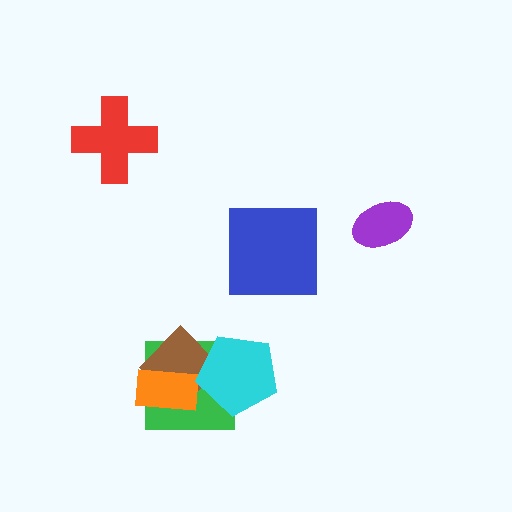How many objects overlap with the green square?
3 objects overlap with the green square.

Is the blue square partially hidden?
No, no other shape covers it.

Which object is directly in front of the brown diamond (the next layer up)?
The orange rectangle is directly in front of the brown diamond.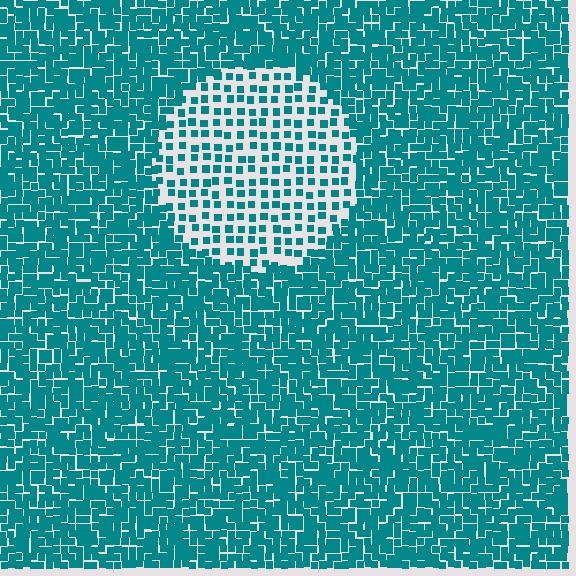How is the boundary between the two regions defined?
The boundary is defined by a change in element density (approximately 2.4x ratio). All elements are the same color, size, and shape.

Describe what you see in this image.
The image contains small teal elements arranged at two different densities. A circle-shaped region is visible where the elements are less densely packed than the surrounding area.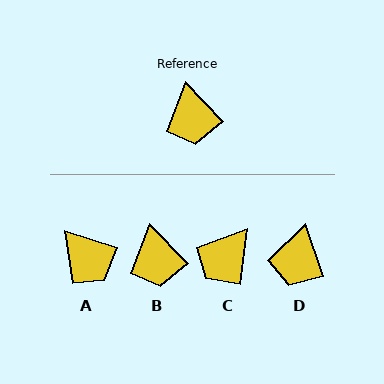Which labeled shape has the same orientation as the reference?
B.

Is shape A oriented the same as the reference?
No, it is off by about 29 degrees.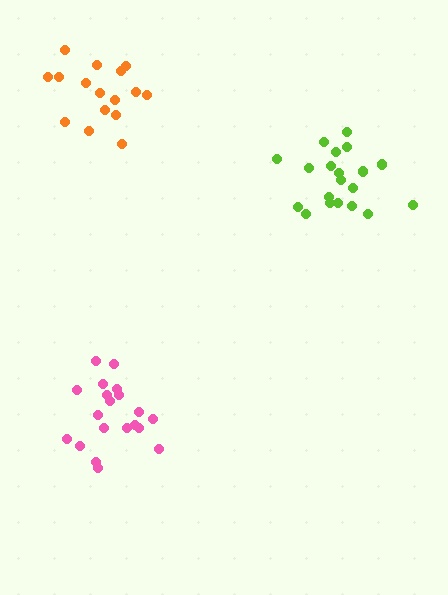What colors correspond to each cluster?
The clusters are colored: orange, lime, pink.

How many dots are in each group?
Group 1: 16 dots, Group 2: 20 dots, Group 3: 20 dots (56 total).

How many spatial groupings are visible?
There are 3 spatial groupings.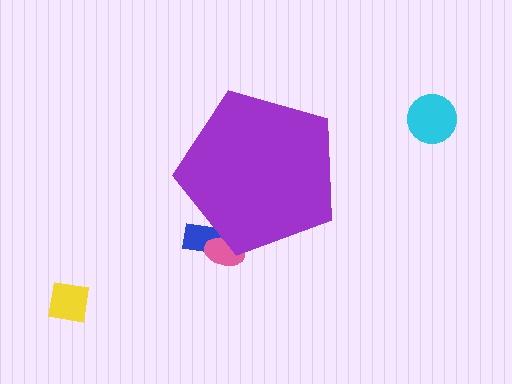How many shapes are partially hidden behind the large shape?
2 shapes are partially hidden.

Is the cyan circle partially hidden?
No, the cyan circle is fully visible.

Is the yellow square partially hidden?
No, the yellow square is fully visible.